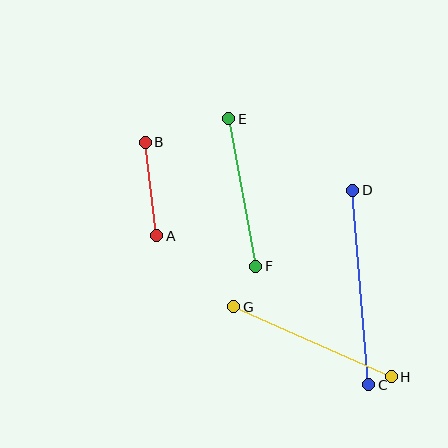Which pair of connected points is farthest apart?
Points C and D are farthest apart.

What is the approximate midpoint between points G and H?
The midpoint is at approximately (312, 342) pixels.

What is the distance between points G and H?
The distance is approximately 172 pixels.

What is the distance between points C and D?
The distance is approximately 195 pixels.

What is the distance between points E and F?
The distance is approximately 150 pixels.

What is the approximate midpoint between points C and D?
The midpoint is at approximately (361, 288) pixels.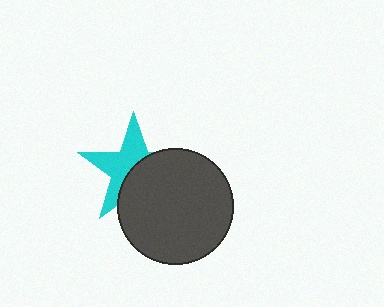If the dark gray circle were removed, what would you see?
You would see the complete cyan star.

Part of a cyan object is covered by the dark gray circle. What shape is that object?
It is a star.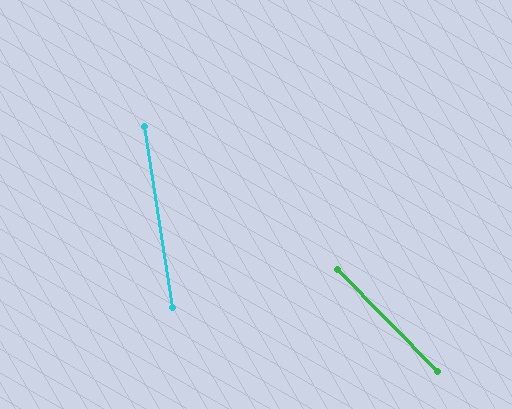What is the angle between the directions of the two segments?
Approximately 35 degrees.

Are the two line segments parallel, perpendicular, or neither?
Neither parallel nor perpendicular — they differ by about 35°.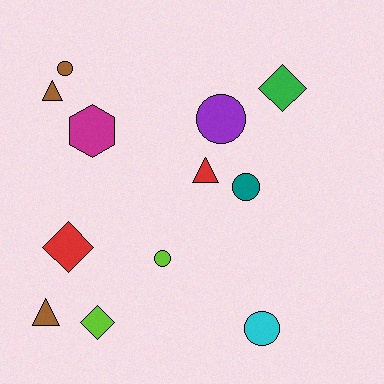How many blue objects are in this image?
There are no blue objects.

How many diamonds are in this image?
There are 3 diamonds.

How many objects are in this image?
There are 12 objects.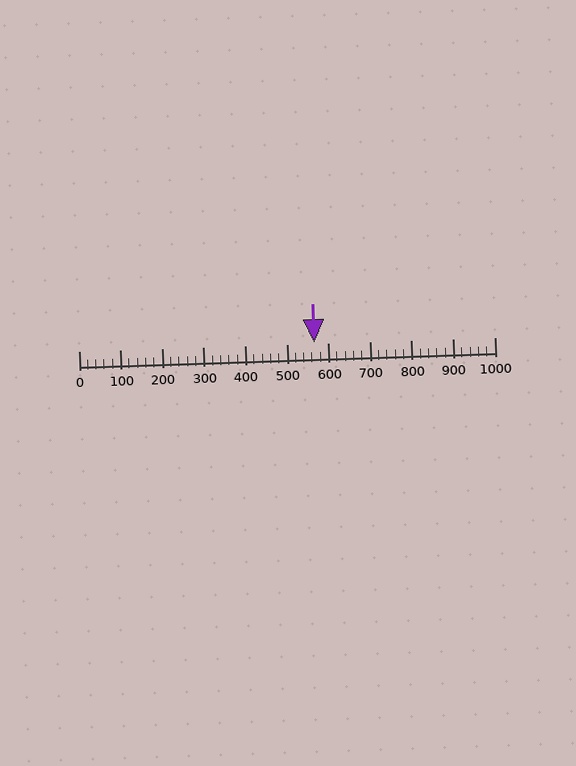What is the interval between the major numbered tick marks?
The major tick marks are spaced 100 units apart.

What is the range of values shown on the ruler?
The ruler shows values from 0 to 1000.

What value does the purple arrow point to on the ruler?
The purple arrow points to approximately 565.